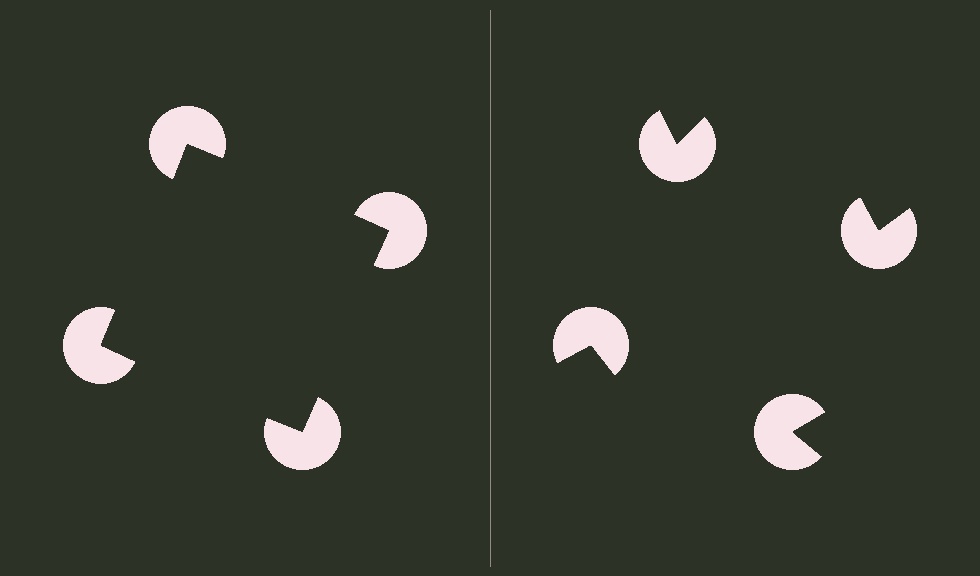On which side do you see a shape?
An illusory square appears on the left side. On the right side the wedge cuts are rotated, so no coherent shape forms.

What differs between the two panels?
The pac-man discs are positioned identically on both sides; only the wedge orientations differ. On the left they align to a square; on the right they are misaligned.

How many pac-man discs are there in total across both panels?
8 — 4 on each side.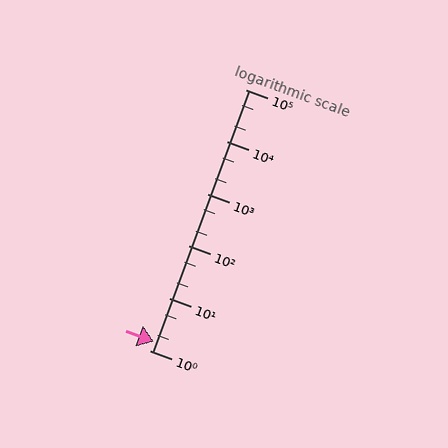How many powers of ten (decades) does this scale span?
The scale spans 5 decades, from 1 to 100000.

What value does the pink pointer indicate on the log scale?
The pointer indicates approximately 1.5.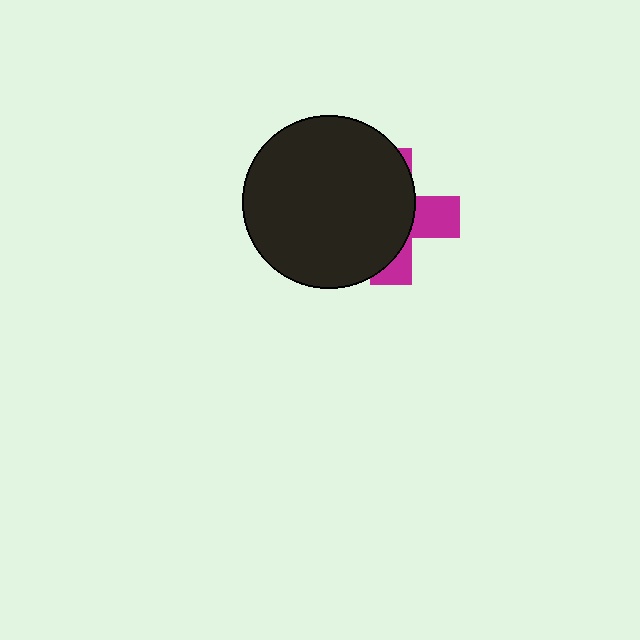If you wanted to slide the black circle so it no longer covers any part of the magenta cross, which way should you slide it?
Slide it left — that is the most direct way to separate the two shapes.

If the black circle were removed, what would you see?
You would see the complete magenta cross.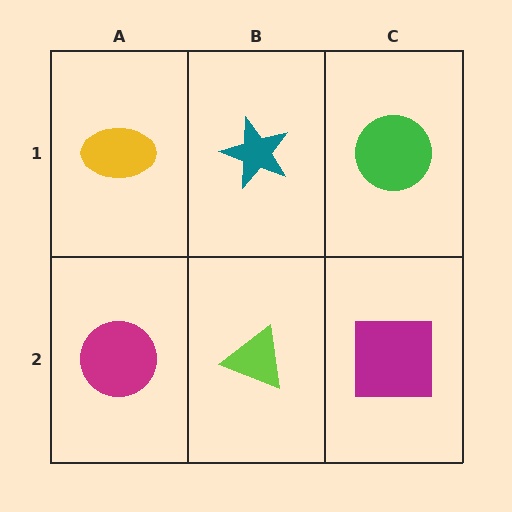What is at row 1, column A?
A yellow ellipse.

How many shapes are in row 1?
3 shapes.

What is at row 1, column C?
A green circle.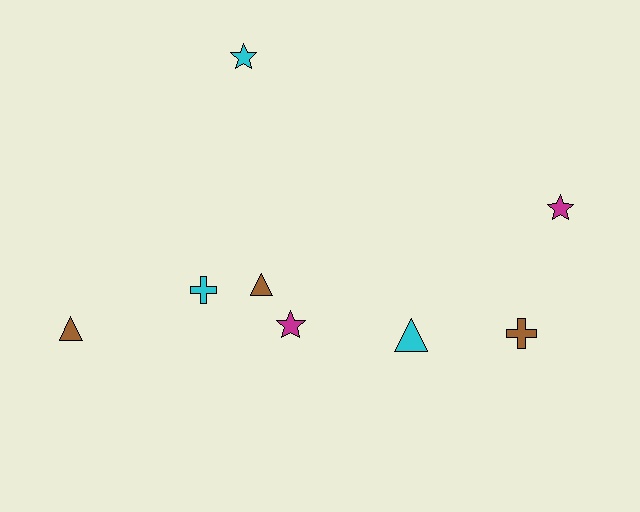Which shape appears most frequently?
Triangle, with 3 objects.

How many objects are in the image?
There are 8 objects.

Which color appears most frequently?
Cyan, with 3 objects.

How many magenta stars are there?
There are 2 magenta stars.